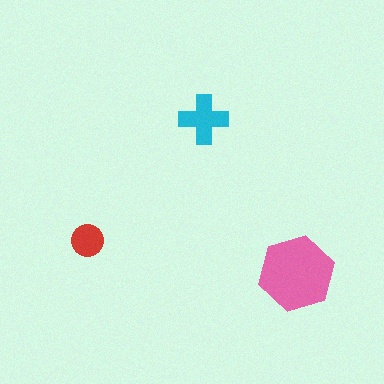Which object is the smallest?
The red circle.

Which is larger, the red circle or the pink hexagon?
The pink hexagon.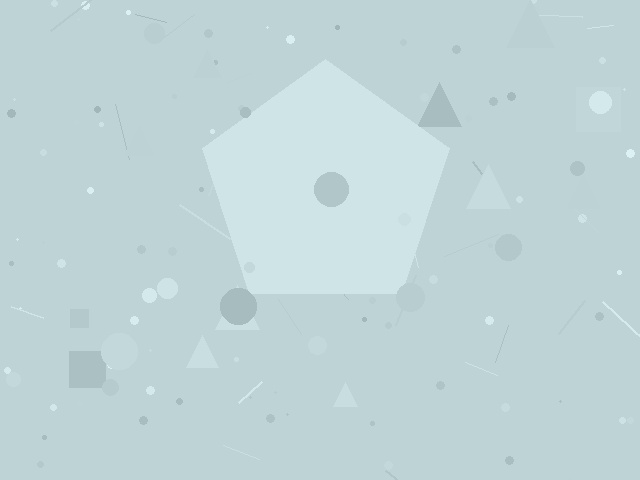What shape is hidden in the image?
A pentagon is hidden in the image.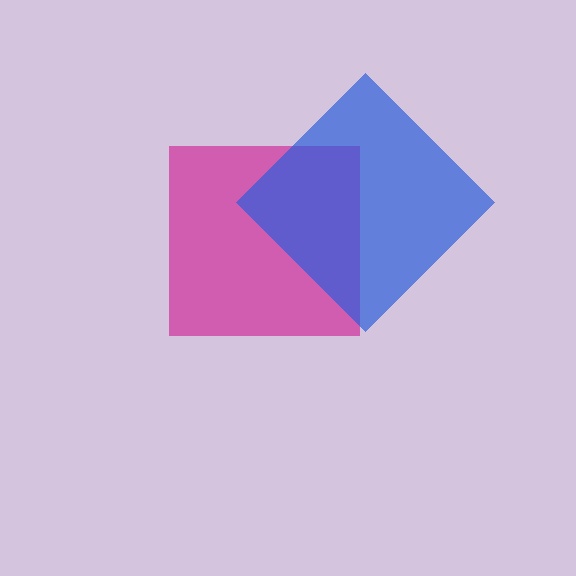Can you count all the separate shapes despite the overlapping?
Yes, there are 2 separate shapes.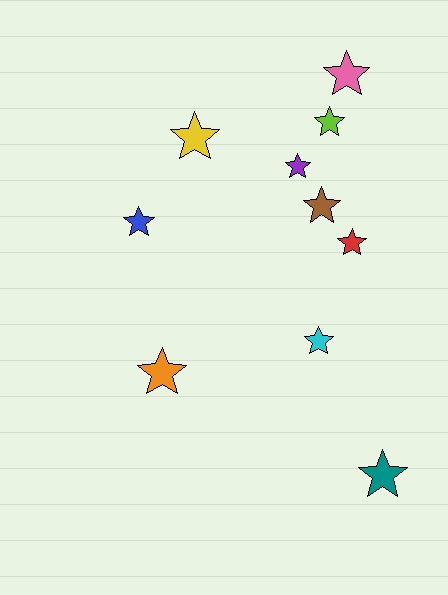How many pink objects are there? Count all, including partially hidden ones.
There is 1 pink object.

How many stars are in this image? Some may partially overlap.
There are 10 stars.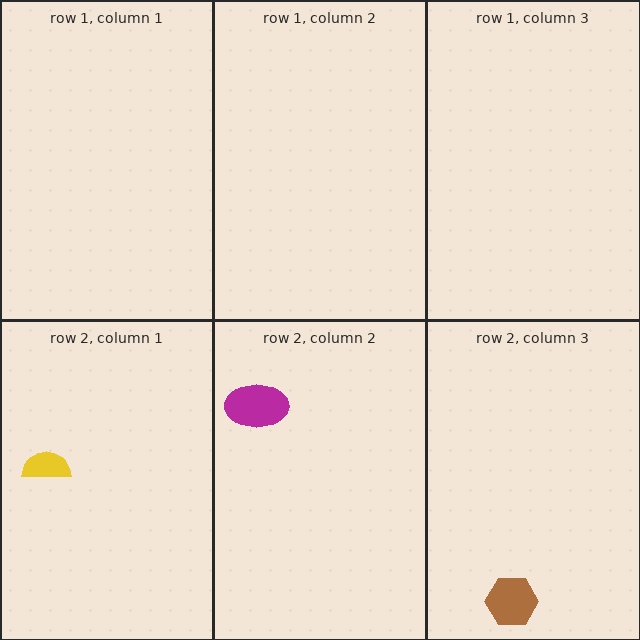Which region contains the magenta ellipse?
The row 2, column 2 region.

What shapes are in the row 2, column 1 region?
The yellow semicircle.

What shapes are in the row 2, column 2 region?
The magenta ellipse.